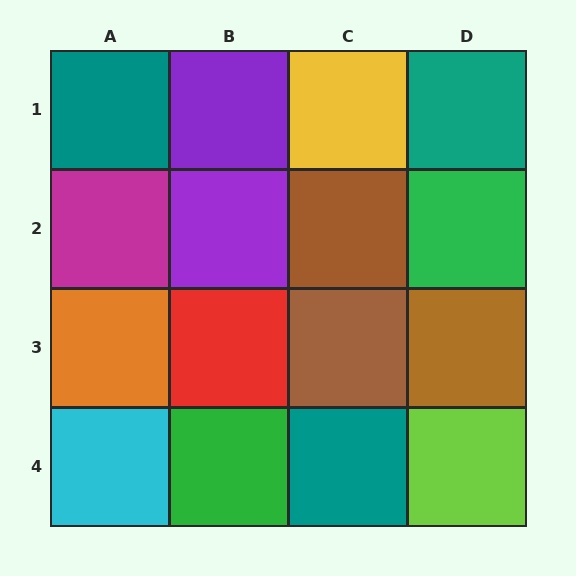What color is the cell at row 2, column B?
Purple.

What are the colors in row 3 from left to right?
Orange, red, brown, brown.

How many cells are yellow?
1 cell is yellow.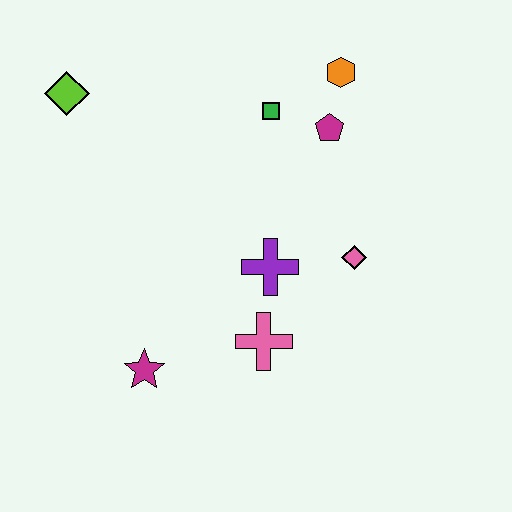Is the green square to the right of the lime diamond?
Yes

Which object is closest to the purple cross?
The pink cross is closest to the purple cross.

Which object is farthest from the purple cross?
The lime diamond is farthest from the purple cross.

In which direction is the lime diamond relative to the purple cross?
The lime diamond is to the left of the purple cross.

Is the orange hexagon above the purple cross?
Yes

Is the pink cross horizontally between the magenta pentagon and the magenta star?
Yes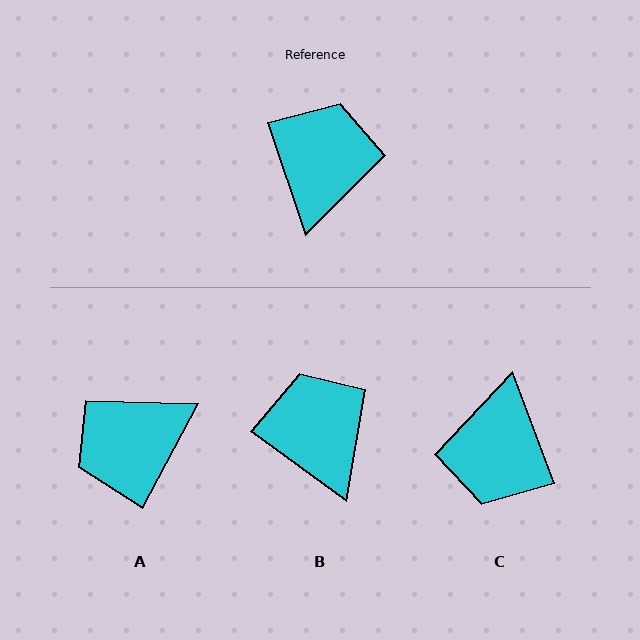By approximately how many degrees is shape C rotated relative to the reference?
Approximately 178 degrees clockwise.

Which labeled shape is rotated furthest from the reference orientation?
C, about 178 degrees away.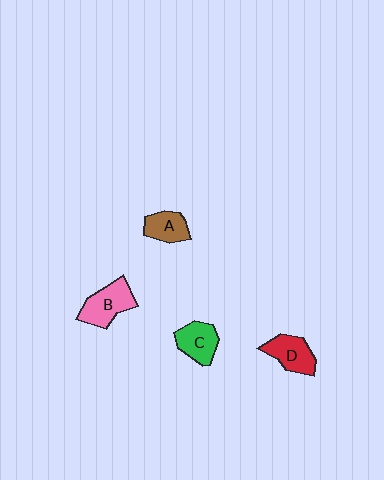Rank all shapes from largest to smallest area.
From largest to smallest: B (pink), D (red), C (green), A (brown).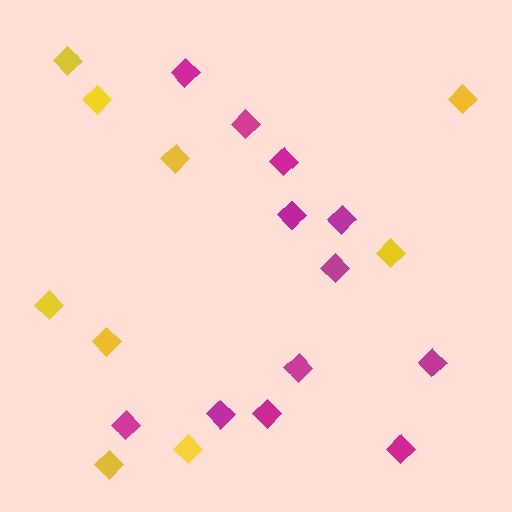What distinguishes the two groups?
There are 2 groups: one group of yellow diamonds (9) and one group of magenta diamonds (12).